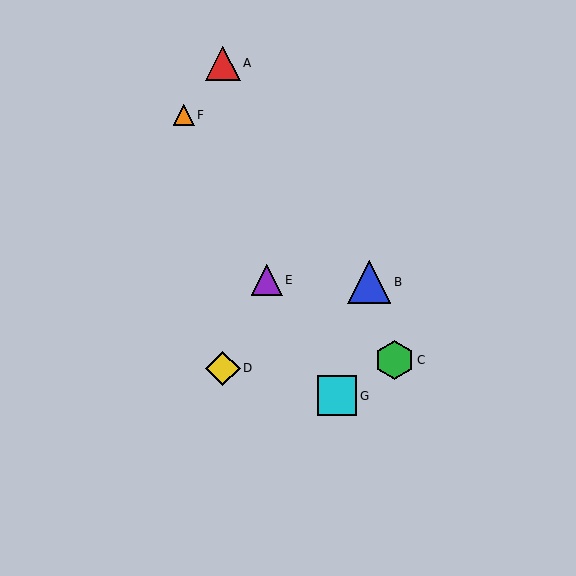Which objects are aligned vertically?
Objects A, D are aligned vertically.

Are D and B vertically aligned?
No, D is at x≈223 and B is at x≈369.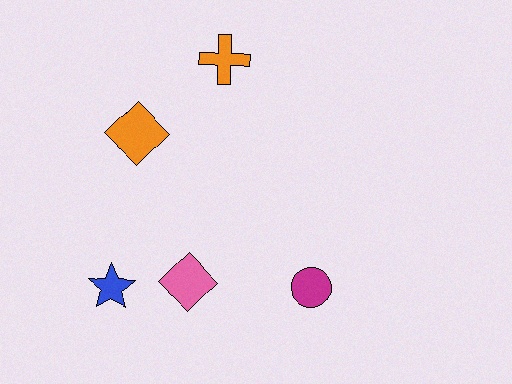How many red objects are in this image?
There are no red objects.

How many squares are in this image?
There are no squares.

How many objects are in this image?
There are 5 objects.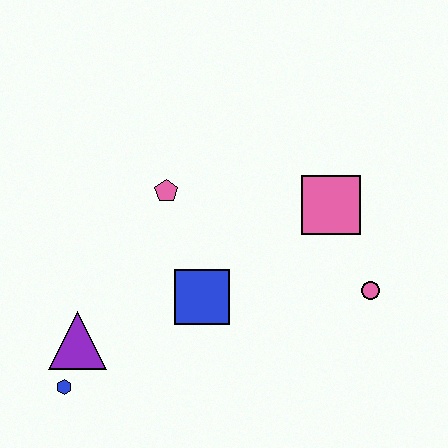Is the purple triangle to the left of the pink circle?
Yes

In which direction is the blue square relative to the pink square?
The blue square is to the left of the pink square.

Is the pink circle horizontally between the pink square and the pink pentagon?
No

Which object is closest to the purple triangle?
The blue hexagon is closest to the purple triangle.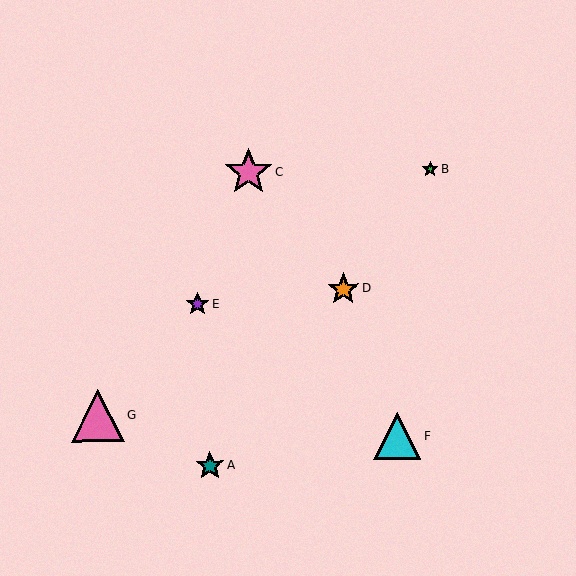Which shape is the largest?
The pink triangle (labeled G) is the largest.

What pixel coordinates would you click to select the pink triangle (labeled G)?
Click at (98, 416) to select the pink triangle G.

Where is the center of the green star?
The center of the green star is at (430, 169).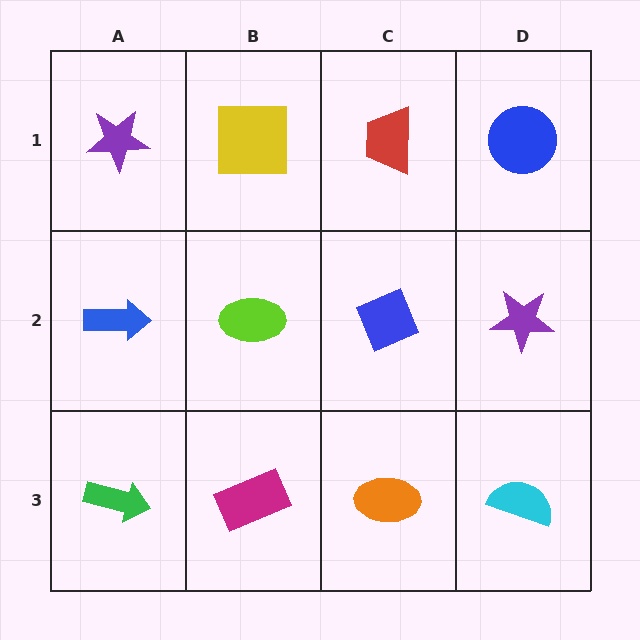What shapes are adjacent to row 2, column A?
A purple star (row 1, column A), a green arrow (row 3, column A), a lime ellipse (row 2, column B).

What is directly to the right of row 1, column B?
A red trapezoid.